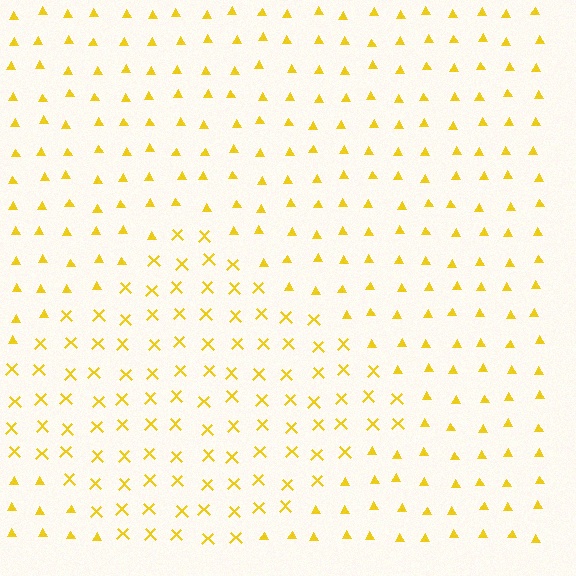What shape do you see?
I see a diamond.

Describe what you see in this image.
The image is filled with small yellow elements arranged in a uniform grid. A diamond-shaped region contains X marks, while the surrounding area contains triangles. The boundary is defined purely by the change in element shape.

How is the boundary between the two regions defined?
The boundary is defined by a change in element shape: X marks inside vs. triangles outside. All elements share the same color and spacing.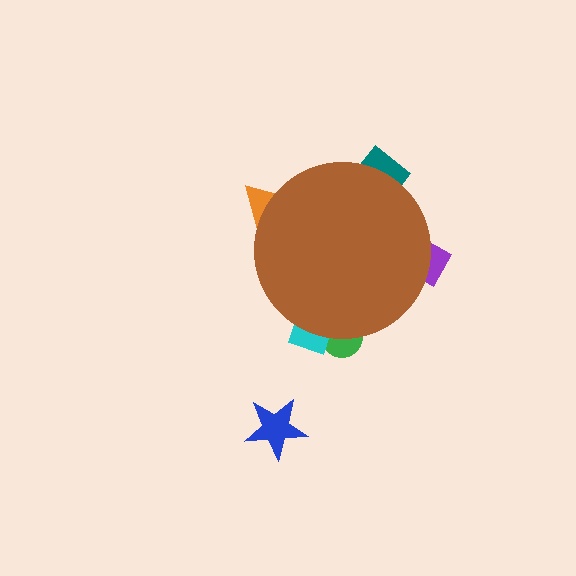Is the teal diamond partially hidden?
Yes, the teal diamond is partially hidden behind the brown circle.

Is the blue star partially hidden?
No, the blue star is fully visible.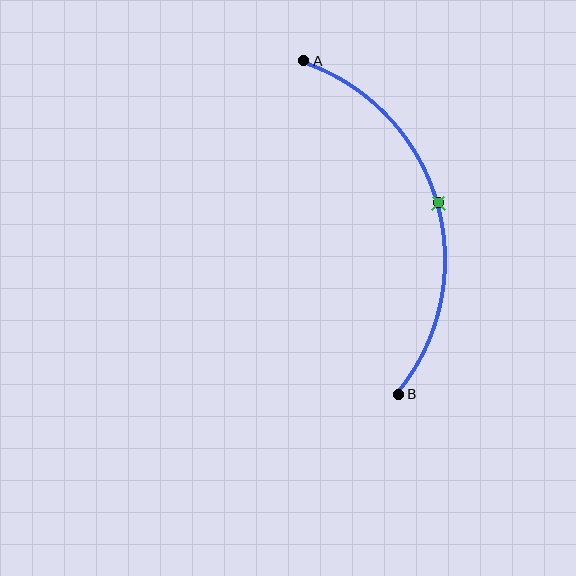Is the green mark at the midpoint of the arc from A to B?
Yes. The green mark lies on the arc at equal arc-length from both A and B — it is the arc midpoint.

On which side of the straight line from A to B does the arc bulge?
The arc bulges to the right of the straight line connecting A and B.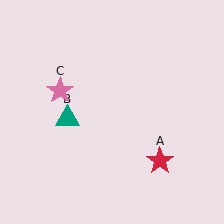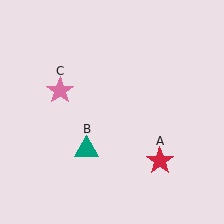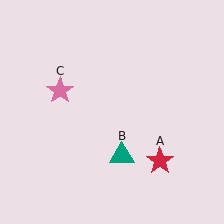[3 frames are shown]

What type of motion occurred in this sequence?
The teal triangle (object B) rotated counterclockwise around the center of the scene.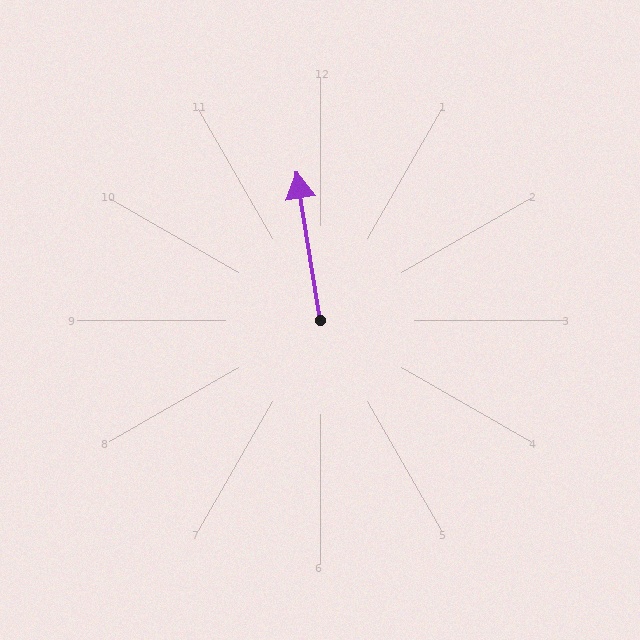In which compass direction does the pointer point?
North.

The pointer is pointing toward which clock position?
Roughly 12 o'clock.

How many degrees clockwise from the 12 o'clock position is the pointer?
Approximately 351 degrees.